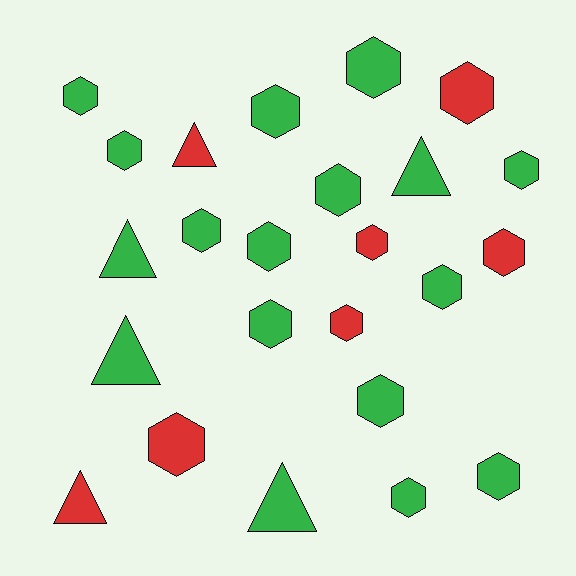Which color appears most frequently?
Green, with 17 objects.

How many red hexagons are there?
There are 5 red hexagons.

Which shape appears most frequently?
Hexagon, with 18 objects.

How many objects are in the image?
There are 24 objects.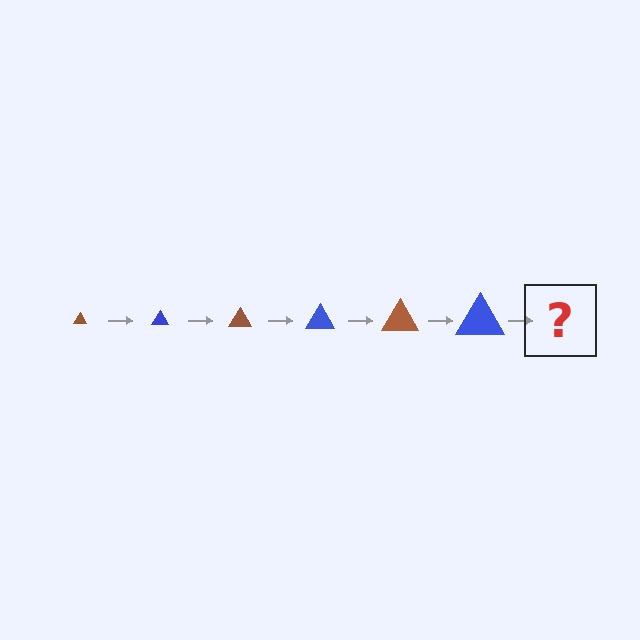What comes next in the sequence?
The next element should be a brown triangle, larger than the previous one.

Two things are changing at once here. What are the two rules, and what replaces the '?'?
The two rules are that the triangle grows larger each step and the color cycles through brown and blue. The '?' should be a brown triangle, larger than the previous one.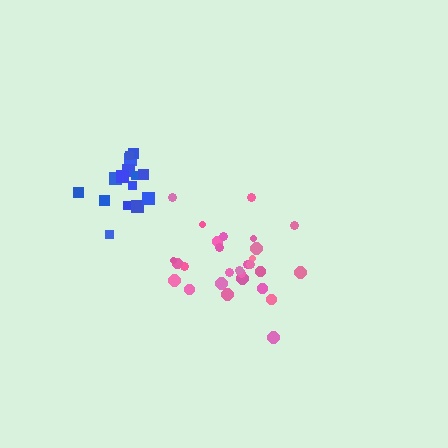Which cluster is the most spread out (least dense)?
Blue.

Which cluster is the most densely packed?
Pink.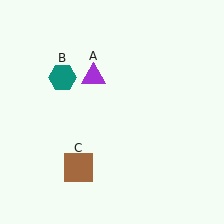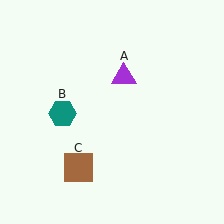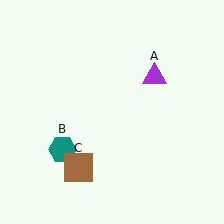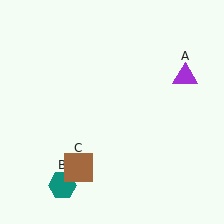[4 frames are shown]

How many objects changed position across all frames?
2 objects changed position: purple triangle (object A), teal hexagon (object B).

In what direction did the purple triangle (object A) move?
The purple triangle (object A) moved right.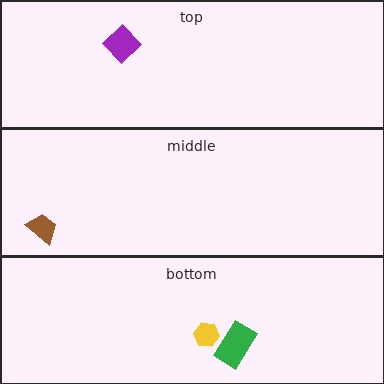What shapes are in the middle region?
The brown trapezoid.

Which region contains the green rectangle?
The bottom region.